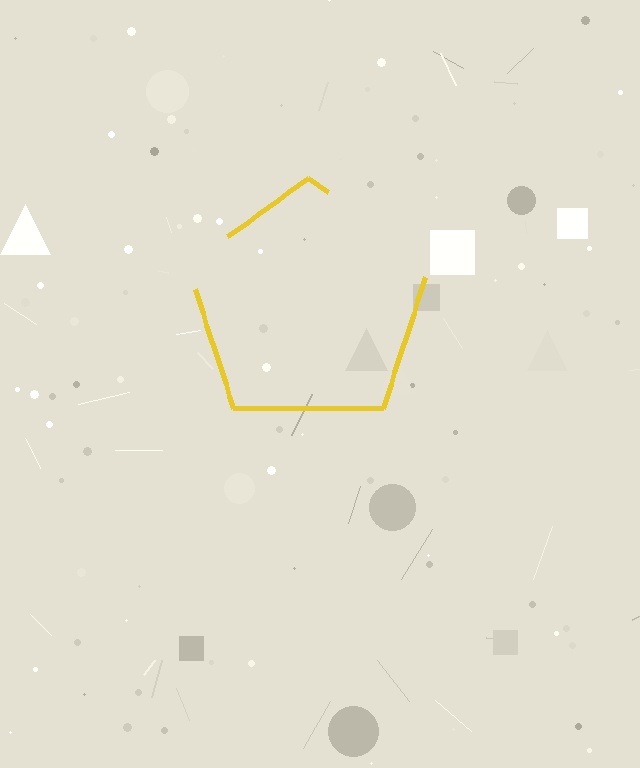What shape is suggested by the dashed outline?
The dashed outline suggests a pentagon.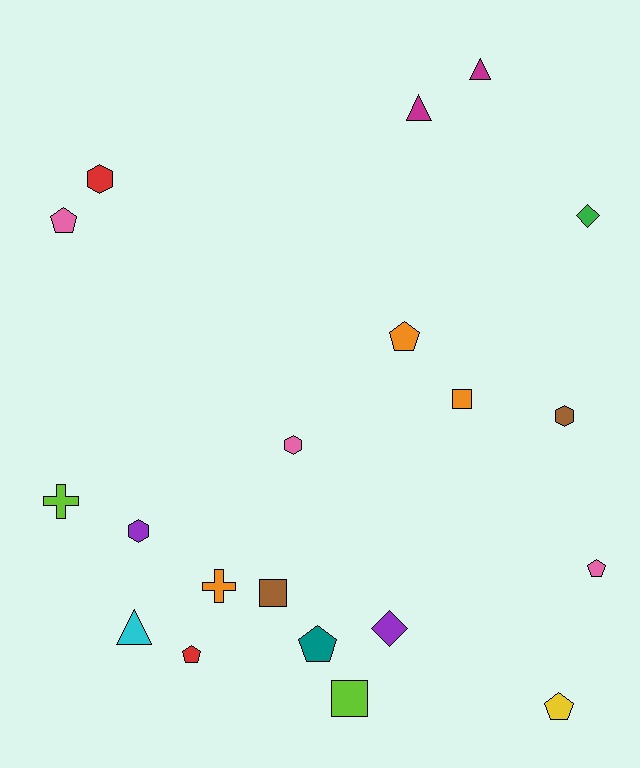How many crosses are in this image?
There are 2 crosses.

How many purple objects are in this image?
There are 2 purple objects.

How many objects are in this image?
There are 20 objects.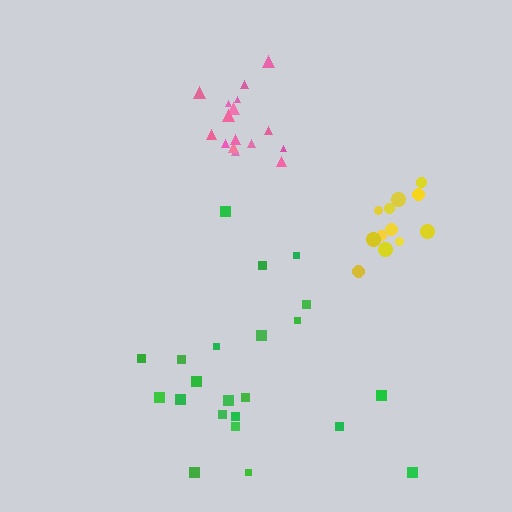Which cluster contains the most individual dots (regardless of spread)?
Green (22).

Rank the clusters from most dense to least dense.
pink, yellow, green.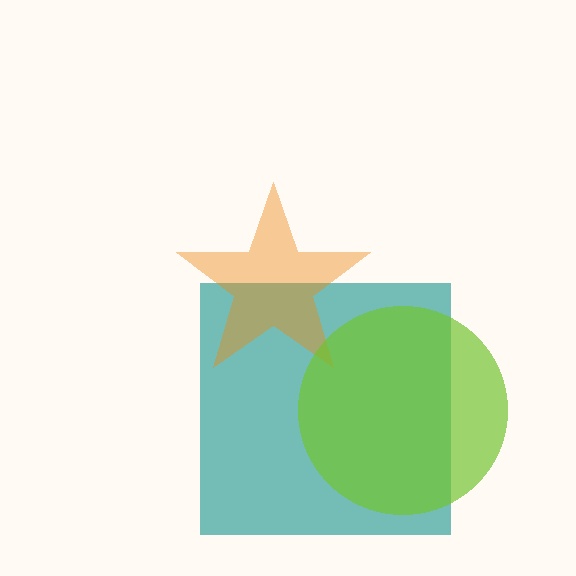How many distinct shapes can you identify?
There are 3 distinct shapes: a teal square, an orange star, a lime circle.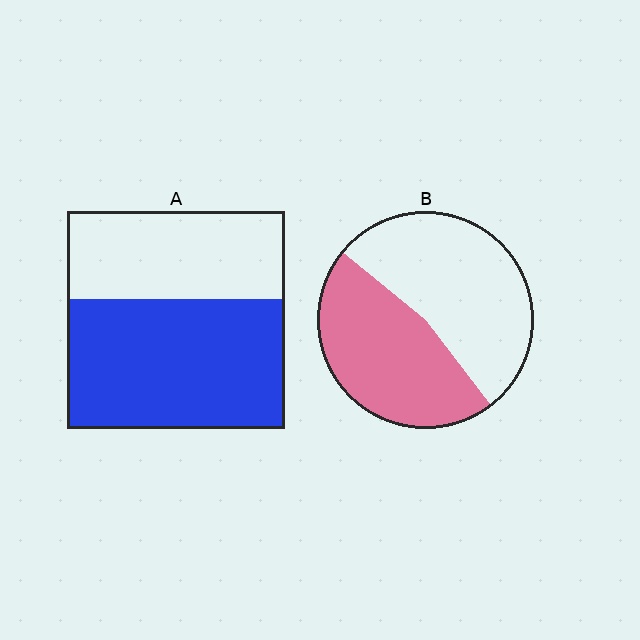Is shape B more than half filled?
Roughly half.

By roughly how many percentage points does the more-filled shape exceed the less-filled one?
By roughly 15 percentage points (A over B).